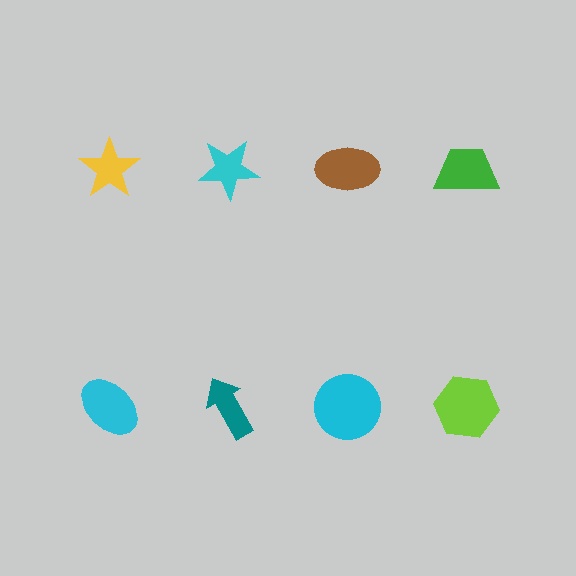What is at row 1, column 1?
A yellow star.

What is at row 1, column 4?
A green trapezoid.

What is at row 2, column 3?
A cyan circle.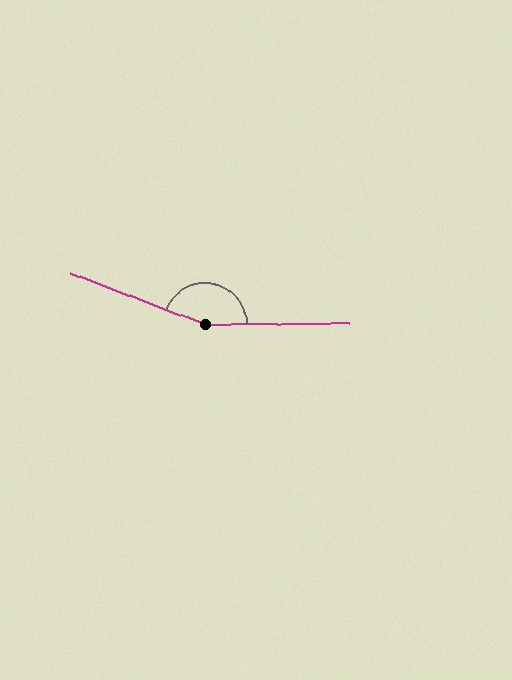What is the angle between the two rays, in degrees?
Approximately 159 degrees.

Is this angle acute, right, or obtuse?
It is obtuse.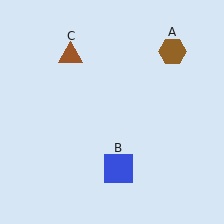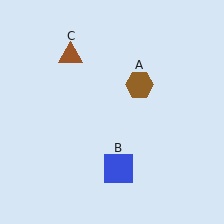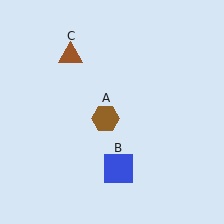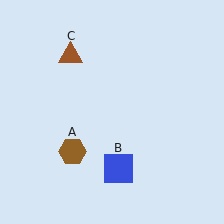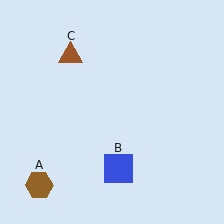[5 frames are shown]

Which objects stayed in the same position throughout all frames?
Blue square (object B) and brown triangle (object C) remained stationary.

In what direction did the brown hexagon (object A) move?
The brown hexagon (object A) moved down and to the left.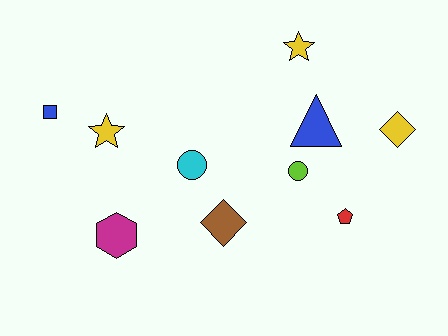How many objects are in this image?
There are 10 objects.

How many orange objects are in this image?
There are no orange objects.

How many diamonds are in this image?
There are 2 diamonds.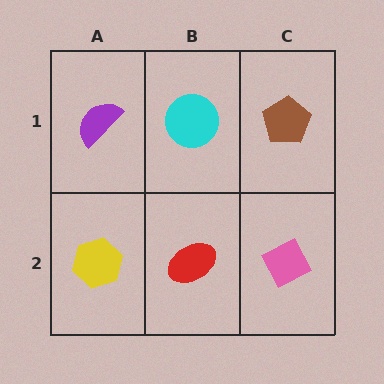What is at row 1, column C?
A brown pentagon.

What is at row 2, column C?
A pink diamond.